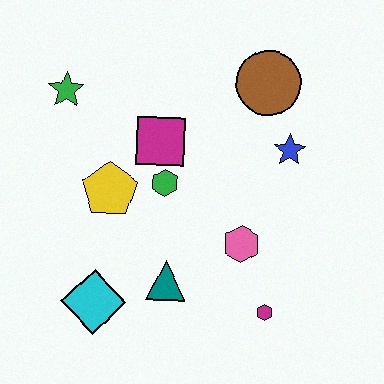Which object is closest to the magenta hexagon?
The pink hexagon is closest to the magenta hexagon.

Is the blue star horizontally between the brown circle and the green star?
No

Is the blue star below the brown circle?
Yes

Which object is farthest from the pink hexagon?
The green star is farthest from the pink hexagon.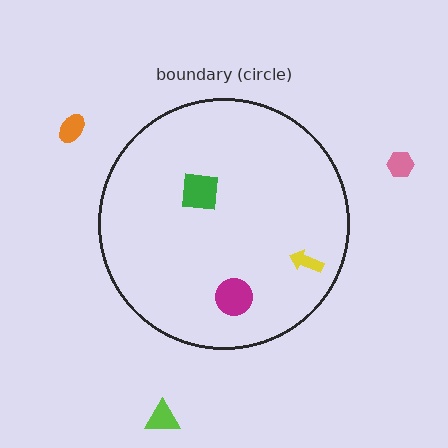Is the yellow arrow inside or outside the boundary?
Inside.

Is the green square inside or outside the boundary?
Inside.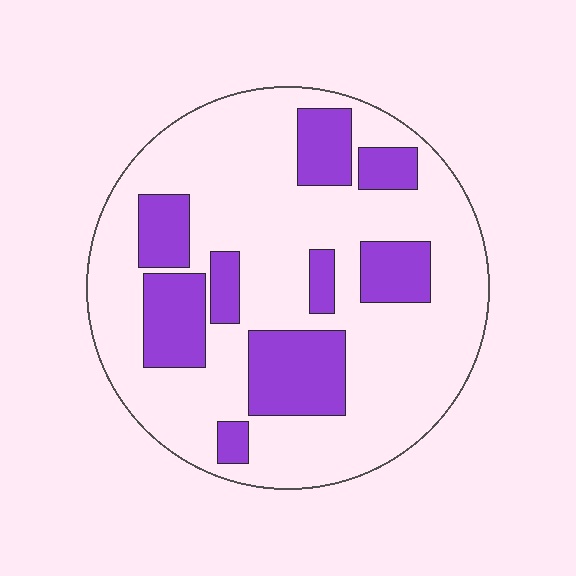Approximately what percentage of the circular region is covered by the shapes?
Approximately 25%.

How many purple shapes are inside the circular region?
9.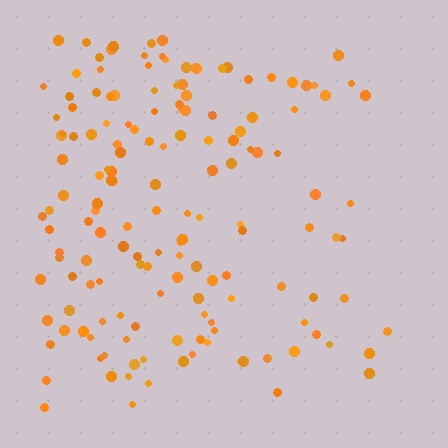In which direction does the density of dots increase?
From right to left, with the left side densest.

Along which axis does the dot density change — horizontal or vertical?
Horizontal.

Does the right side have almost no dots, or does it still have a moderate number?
Still a moderate number, just noticeably fewer than the left.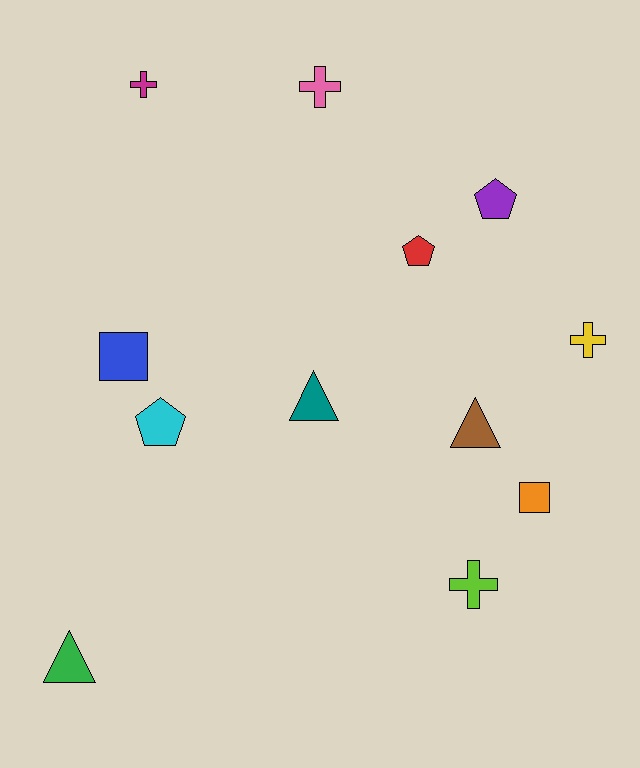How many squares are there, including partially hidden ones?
There are 2 squares.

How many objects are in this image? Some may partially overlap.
There are 12 objects.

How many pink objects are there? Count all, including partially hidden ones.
There is 1 pink object.